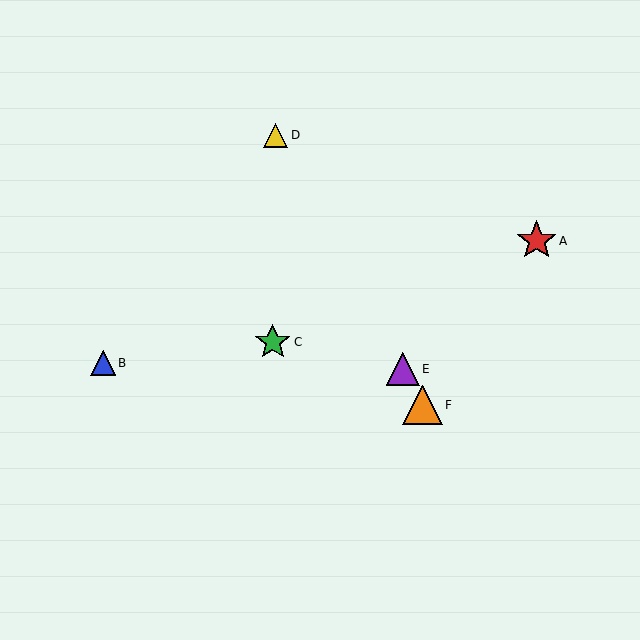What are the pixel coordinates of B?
Object B is at (103, 363).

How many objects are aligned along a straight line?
3 objects (D, E, F) are aligned along a straight line.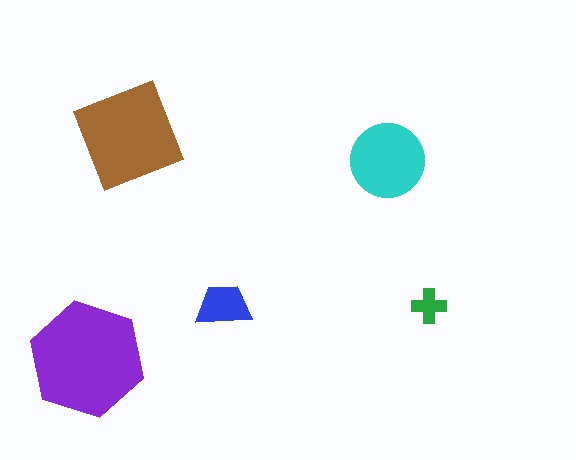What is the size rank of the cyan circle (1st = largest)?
3rd.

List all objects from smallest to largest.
The green cross, the blue trapezoid, the cyan circle, the brown diamond, the purple hexagon.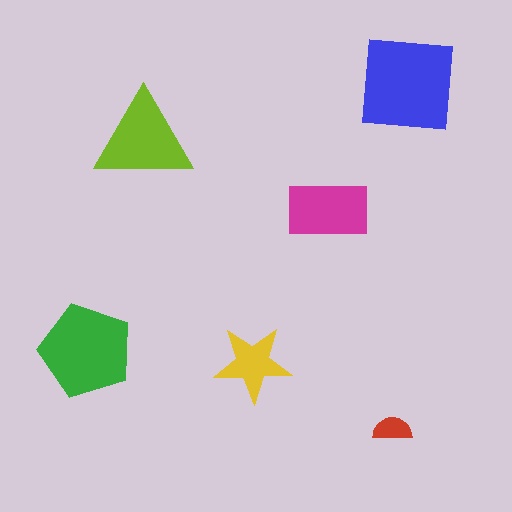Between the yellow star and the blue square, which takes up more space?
The blue square.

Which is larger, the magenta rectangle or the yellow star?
The magenta rectangle.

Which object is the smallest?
The red semicircle.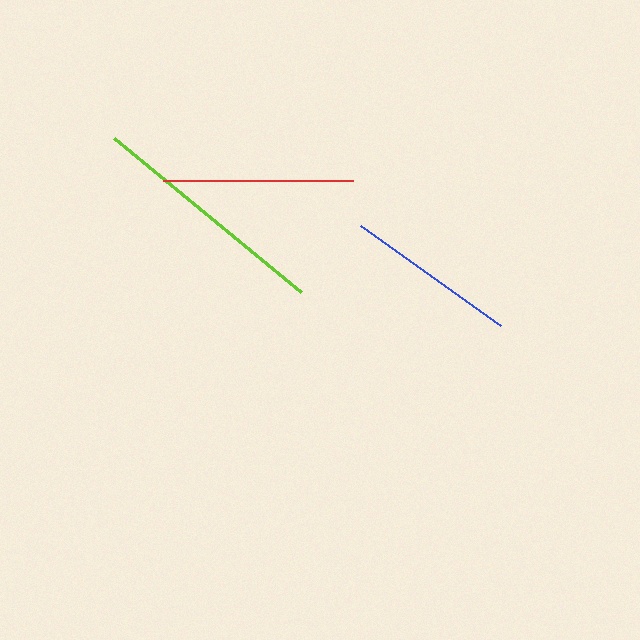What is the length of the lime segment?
The lime segment is approximately 242 pixels long.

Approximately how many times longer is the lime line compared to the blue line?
The lime line is approximately 1.4 times the length of the blue line.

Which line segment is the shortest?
The blue line is the shortest at approximately 172 pixels.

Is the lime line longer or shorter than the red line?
The lime line is longer than the red line.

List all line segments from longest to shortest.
From longest to shortest: lime, red, blue.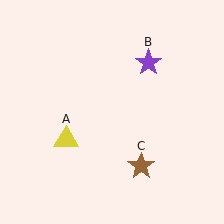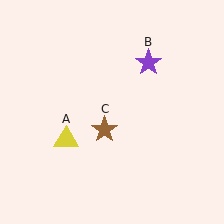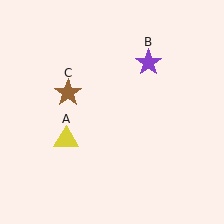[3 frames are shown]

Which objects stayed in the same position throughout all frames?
Yellow triangle (object A) and purple star (object B) remained stationary.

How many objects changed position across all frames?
1 object changed position: brown star (object C).